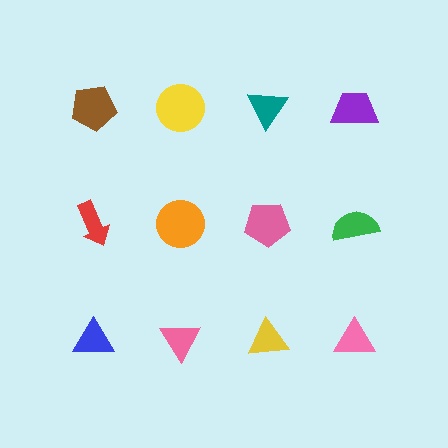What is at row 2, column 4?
A green semicircle.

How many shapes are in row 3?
4 shapes.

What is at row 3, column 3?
A yellow triangle.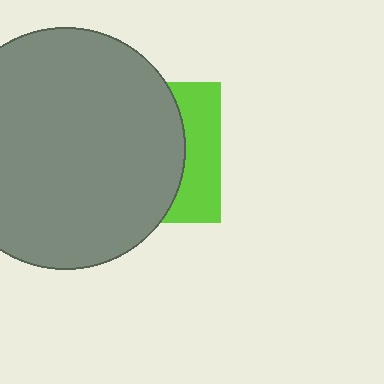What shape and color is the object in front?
The object in front is a gray circle.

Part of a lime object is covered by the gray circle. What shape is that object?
It is a square.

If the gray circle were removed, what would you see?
You would see the complete lime square.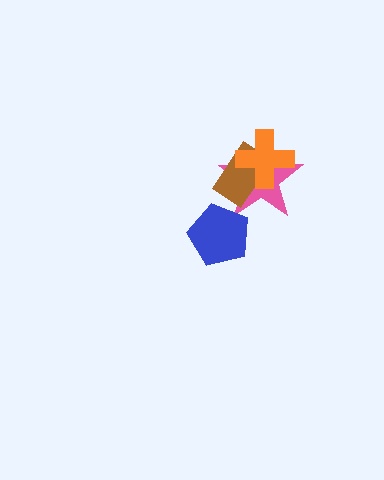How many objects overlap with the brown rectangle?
2 objects overlap with the brown rectangle.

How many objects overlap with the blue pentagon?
1 object overlaps with the blue pentagon.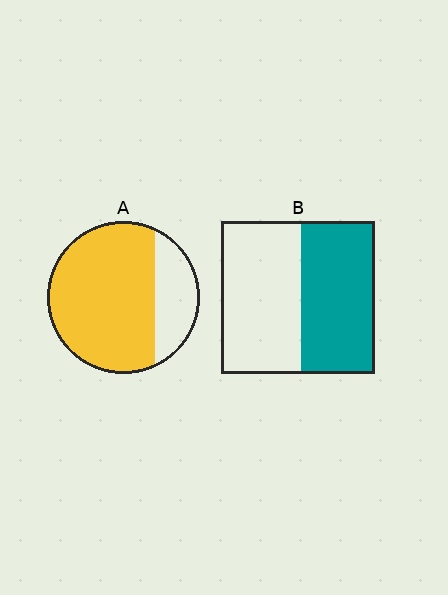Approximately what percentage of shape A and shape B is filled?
A is approximately 75% and B is approximately 50%.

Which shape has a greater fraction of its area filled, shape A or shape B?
Shape A.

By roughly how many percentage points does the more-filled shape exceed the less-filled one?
By roughly 25 percentage points (A over B).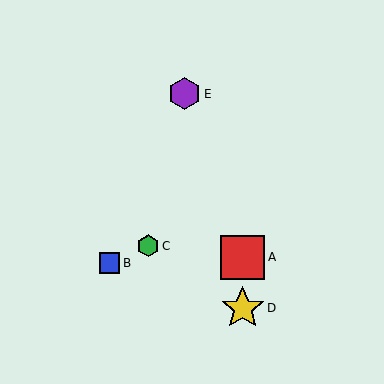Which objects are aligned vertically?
Objects A, D are aligned vertically.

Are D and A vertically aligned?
Yes, both are at x≈243.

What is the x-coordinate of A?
Object A is at x≈243.